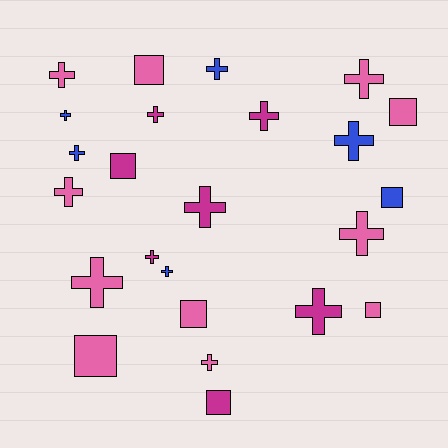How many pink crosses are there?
There are 6 pink crosses.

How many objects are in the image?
There are 24 objects.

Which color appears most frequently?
Pink, with 11 objects.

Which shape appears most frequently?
Cross, with 16 objects.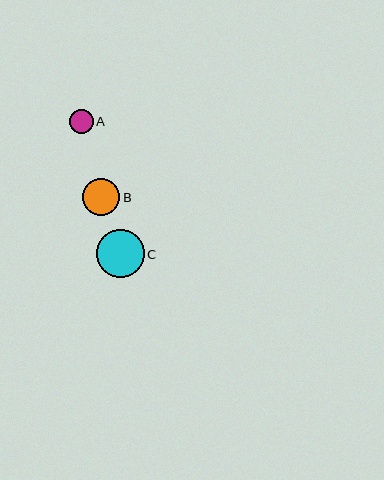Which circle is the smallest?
Circle A is the smallest with a size of approximately 24 pixels.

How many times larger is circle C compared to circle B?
Circle C is approximately 1.3 times the size of circle B.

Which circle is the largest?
Circle C is the largest with a size of approximately 48 pixels.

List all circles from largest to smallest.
From largest to smallest: C, B, A.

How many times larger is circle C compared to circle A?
Circle C is approximately 2.0 times the size of circle A.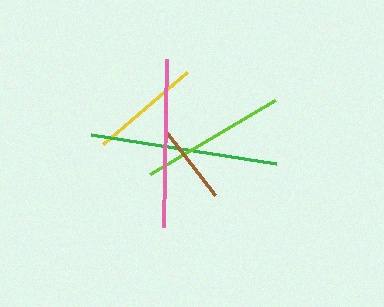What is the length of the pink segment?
The pink segment is approximately 167 pixels long.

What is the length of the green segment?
The green segment is approximately 187 pixels long.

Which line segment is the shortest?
The brown line is the shortest at approximately 78 pixels.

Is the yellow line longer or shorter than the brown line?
The yellow line is longer than the brown line.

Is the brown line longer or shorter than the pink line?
The pink line is longer than the brown line.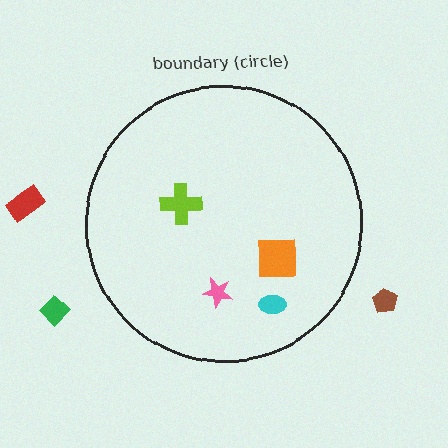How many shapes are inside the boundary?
4 inside, 3 outside.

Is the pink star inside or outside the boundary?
Inside.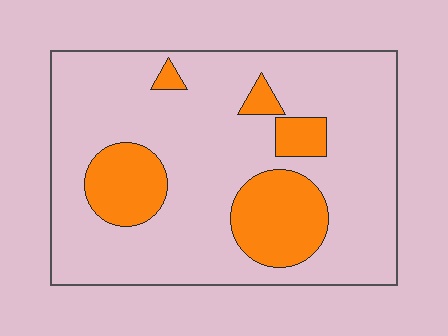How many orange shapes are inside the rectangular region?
5.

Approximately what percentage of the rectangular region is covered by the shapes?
Approximately 20%.